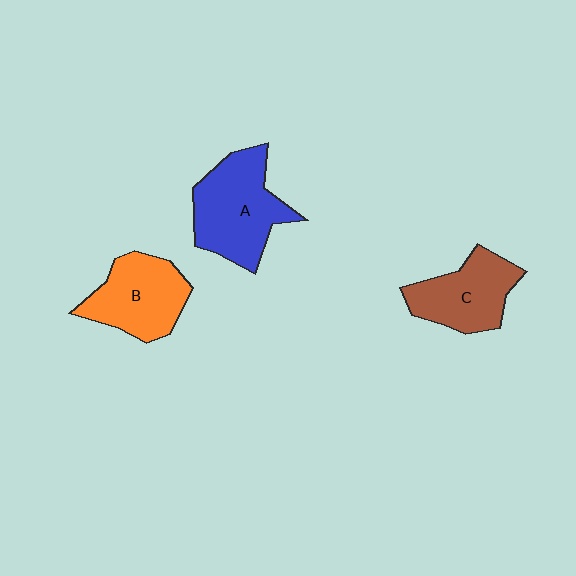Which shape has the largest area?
Shape A (blue).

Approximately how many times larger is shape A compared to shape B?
Approximately 1.2 times.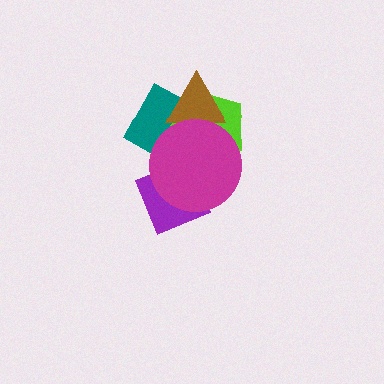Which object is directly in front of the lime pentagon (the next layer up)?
The brown triangle is directly in front of the lime pentagon.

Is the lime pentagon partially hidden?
Yes, it is partially covered by another shape.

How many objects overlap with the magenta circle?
4 objects overlap with the magenta circle.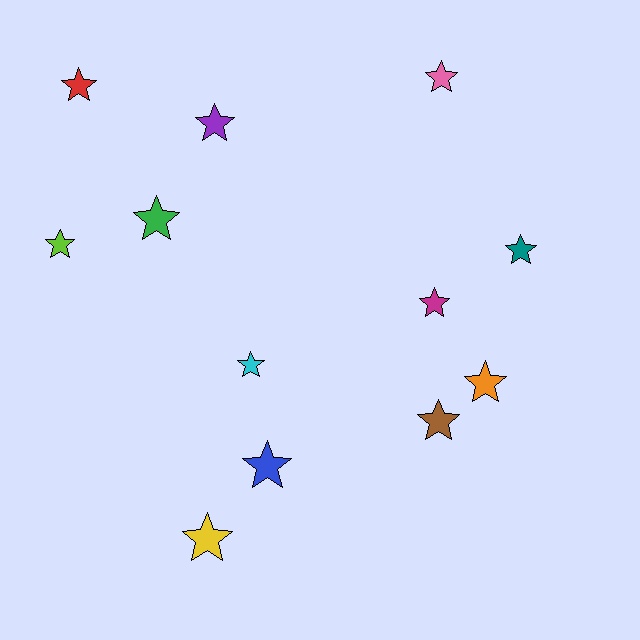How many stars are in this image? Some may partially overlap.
There are 12 stars.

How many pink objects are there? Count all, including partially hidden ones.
There is 1 pink object.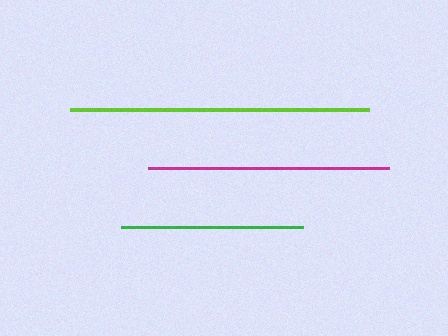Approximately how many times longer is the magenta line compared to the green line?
The magenta line is approximately 1.3 times the length of the green line.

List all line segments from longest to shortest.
From longest to shortest: lime, magenta, green.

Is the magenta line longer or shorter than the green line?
The magenta line is longer than the green line.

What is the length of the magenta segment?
The magenta segment is approximately 241 pixels long.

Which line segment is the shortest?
The green line is the shortest at approximately 182 pixels.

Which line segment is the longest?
The lime line is the longest at approximately 300 pixels.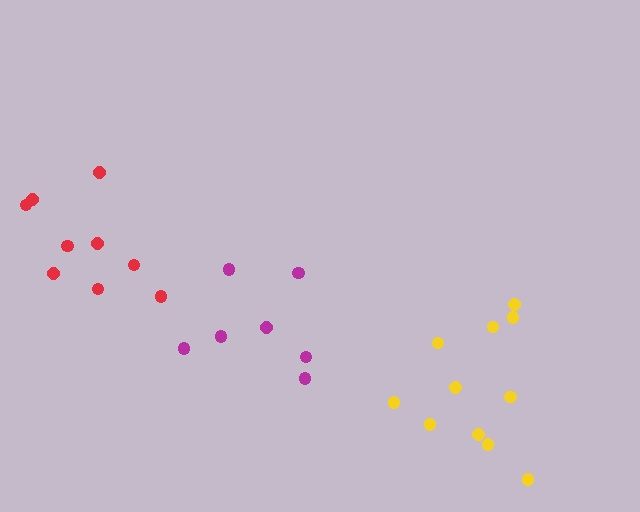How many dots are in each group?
Group 1: 7 dots, Group 2: 9 dots, Group 3: 11 dots (27 total).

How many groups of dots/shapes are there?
There are 3 groups.